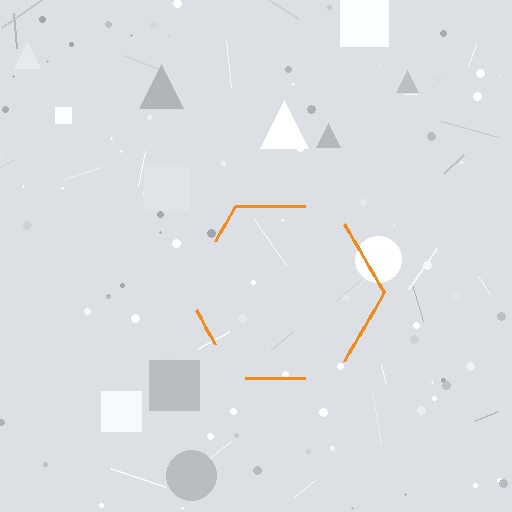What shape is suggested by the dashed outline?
The dashed outline suggests a hexagon.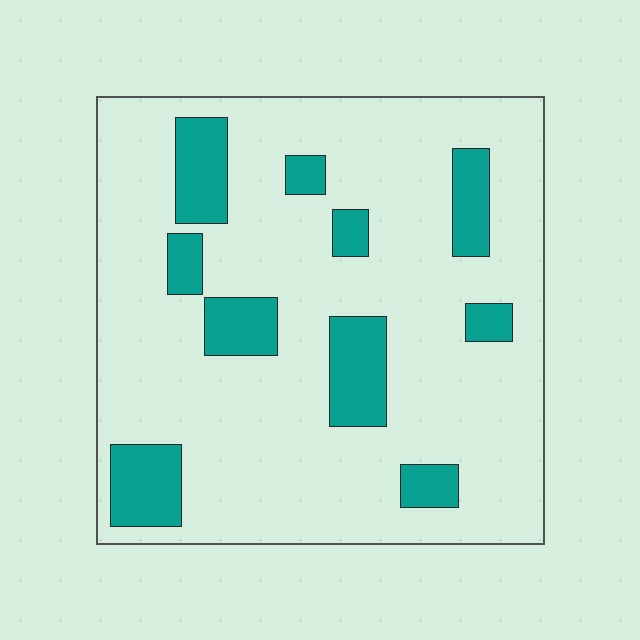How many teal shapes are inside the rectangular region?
10.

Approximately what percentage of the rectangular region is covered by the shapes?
Approximately 20%.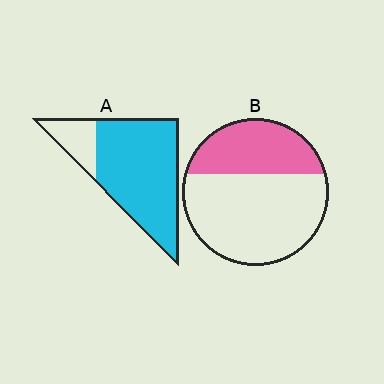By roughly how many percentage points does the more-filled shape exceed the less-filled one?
By roughly 45 percentage points (A over B).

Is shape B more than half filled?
No.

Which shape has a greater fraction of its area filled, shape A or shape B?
Shape A.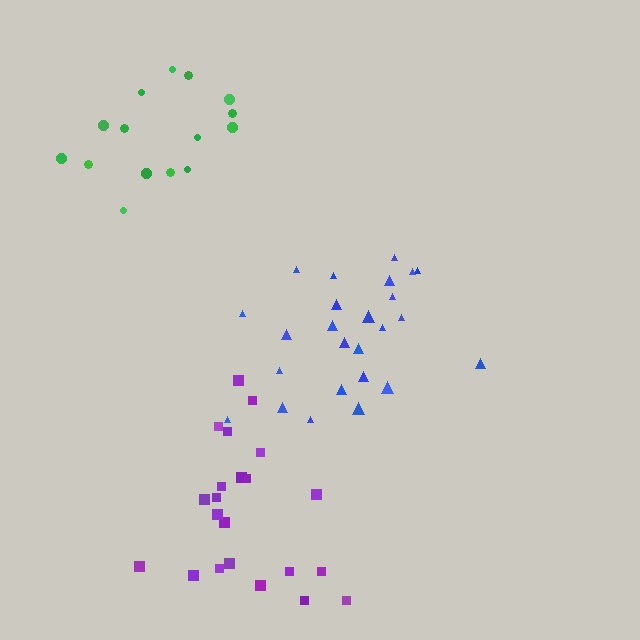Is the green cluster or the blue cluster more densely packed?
Blue.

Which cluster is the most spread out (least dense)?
Purple.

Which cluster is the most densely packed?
Blue.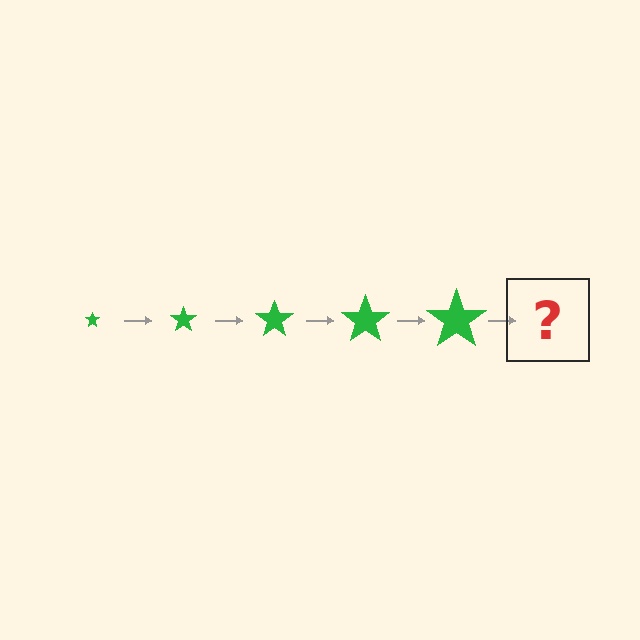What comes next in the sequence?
The next element should be a green star, larger than the previous one.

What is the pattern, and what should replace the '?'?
The pattern is that the star gets progressively larger each step. The '?' should be a green star, larger than the previous one.